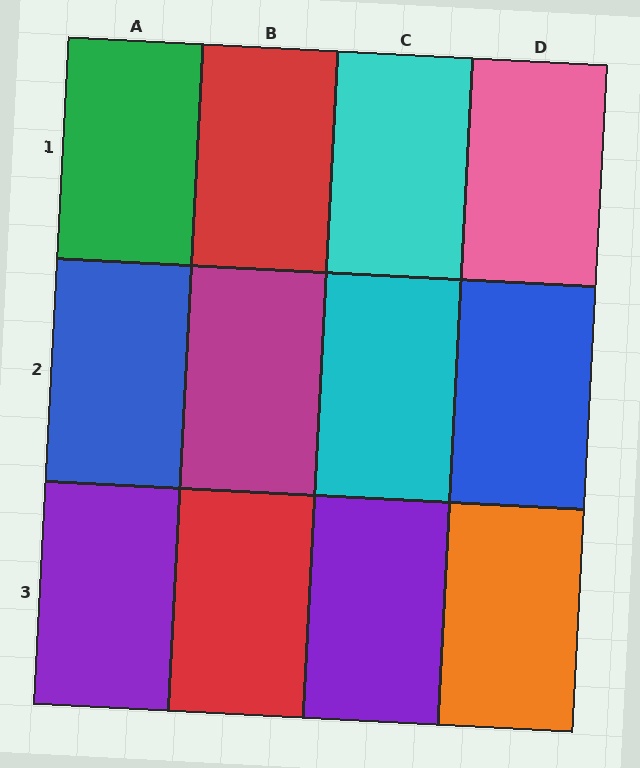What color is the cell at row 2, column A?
Blue.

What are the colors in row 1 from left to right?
Green, red, cyan, pink.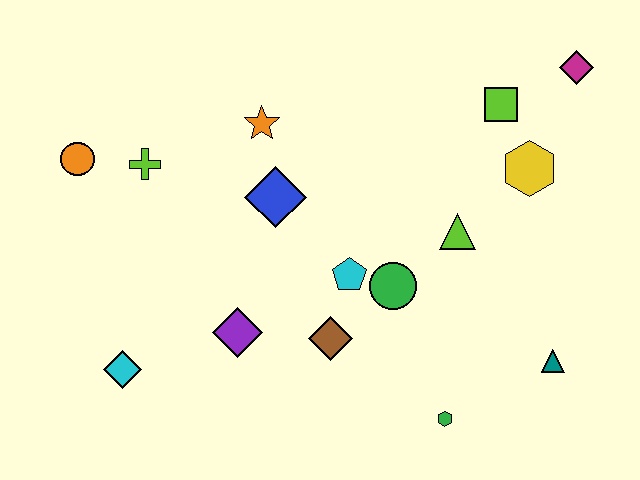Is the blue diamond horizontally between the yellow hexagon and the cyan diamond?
Yes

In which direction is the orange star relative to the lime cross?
The orange star is to the right of the lime cross.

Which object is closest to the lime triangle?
The green circle is closest to the lime triangle.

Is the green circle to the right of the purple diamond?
Yes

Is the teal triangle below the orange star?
Yes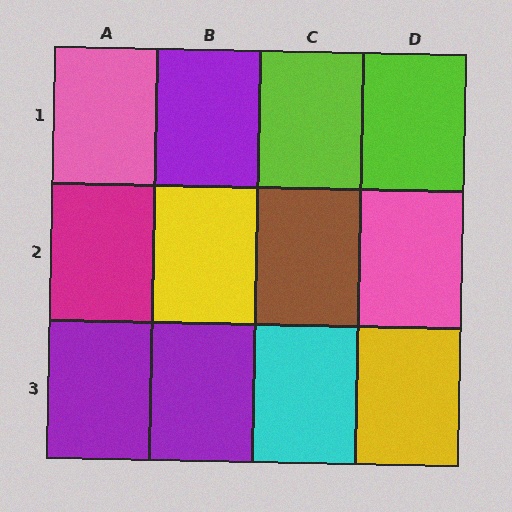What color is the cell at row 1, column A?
Pink.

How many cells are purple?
3 cells are purple.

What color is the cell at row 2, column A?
Magenta.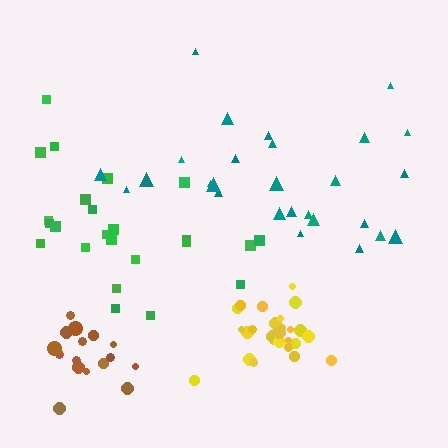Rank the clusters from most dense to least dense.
yellow, brown, green, teal.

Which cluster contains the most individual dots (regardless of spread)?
Yellow (28).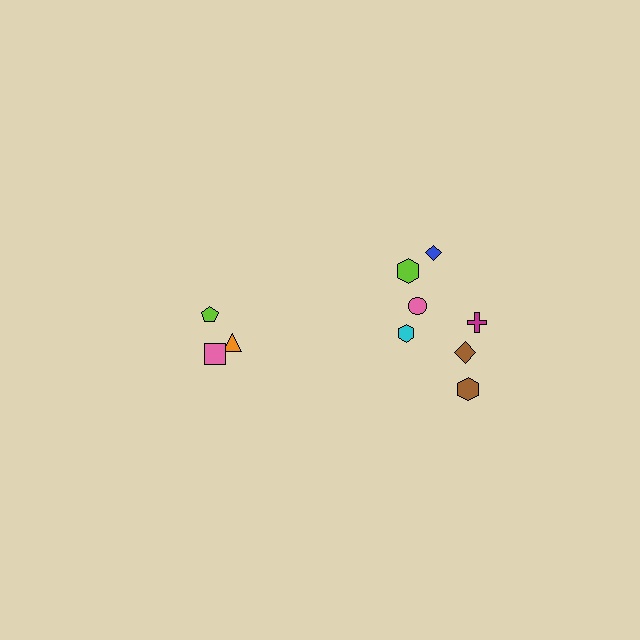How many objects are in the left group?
There are 3 objects.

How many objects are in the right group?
There are 7 objects.